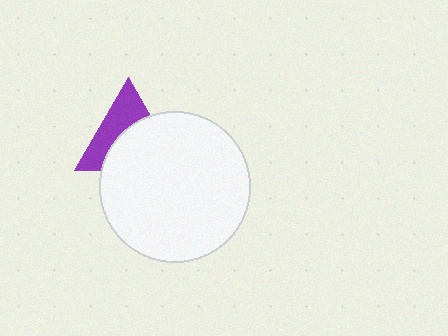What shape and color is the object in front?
The object in front is a white circle.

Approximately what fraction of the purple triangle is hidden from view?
Roughly 54% of the purple triangle is hidden behind the white circle.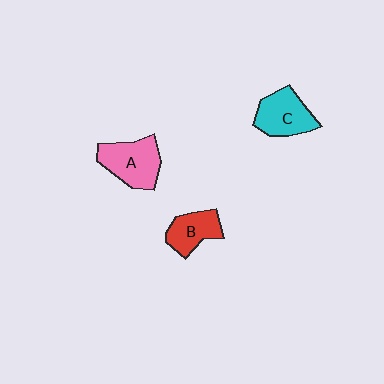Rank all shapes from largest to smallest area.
From largest to smallest: A (pink), C (cyan), B (red).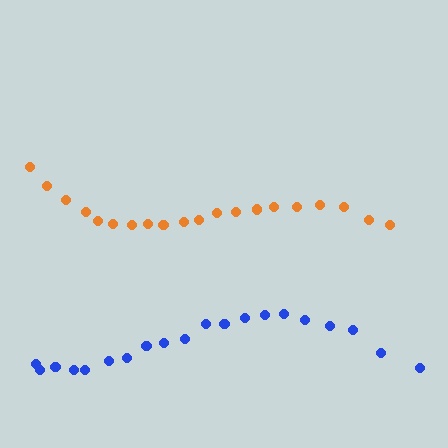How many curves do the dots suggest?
There are 2 distinct paths.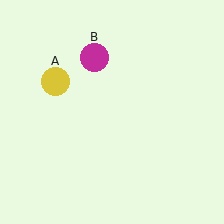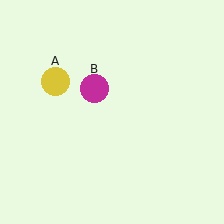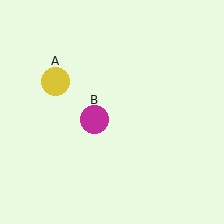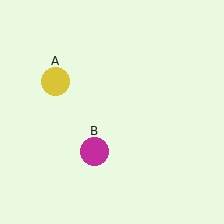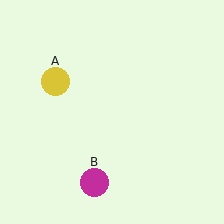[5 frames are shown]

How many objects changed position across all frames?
1 object changed position: magenta circle (object B).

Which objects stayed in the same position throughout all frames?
Yellow circle (object A) remained stationary.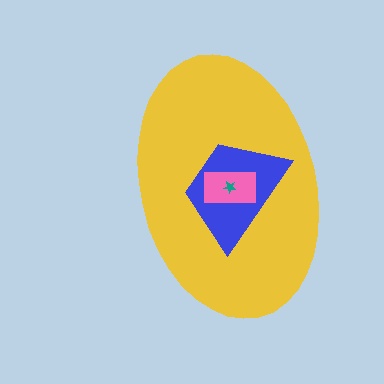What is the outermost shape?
The yellow ellipse.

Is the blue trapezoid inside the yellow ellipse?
Yes.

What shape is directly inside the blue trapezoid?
The pink rectangle.